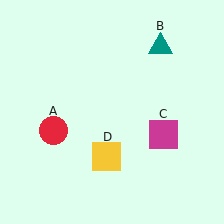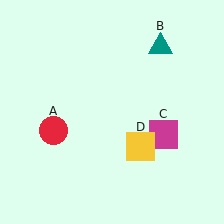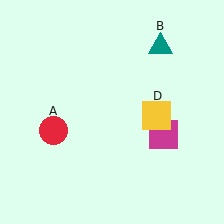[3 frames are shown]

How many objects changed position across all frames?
1 object changed position: yellow square (object D).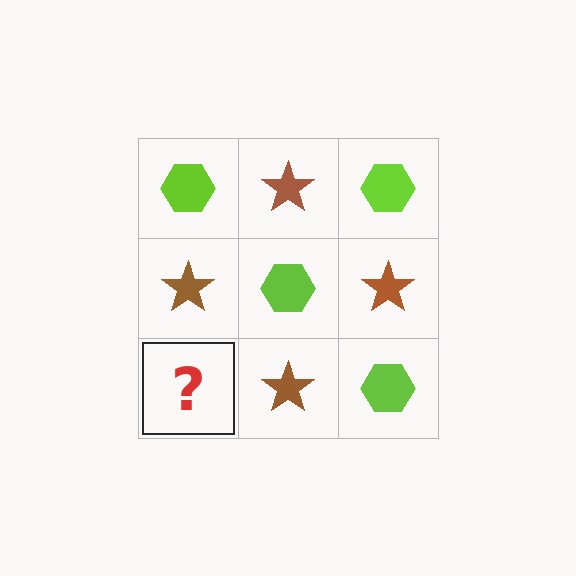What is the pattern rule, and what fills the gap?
The rule is that it alternates lime hexagon and brown star in a checkerboard pattern. The gap should be filled with a lime hexagon.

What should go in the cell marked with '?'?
The missing cell should contain a lime hexagon.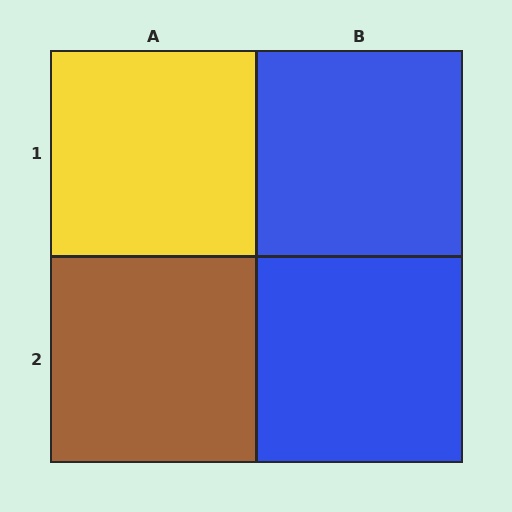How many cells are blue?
2 cells are blue.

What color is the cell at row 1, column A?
Yellow.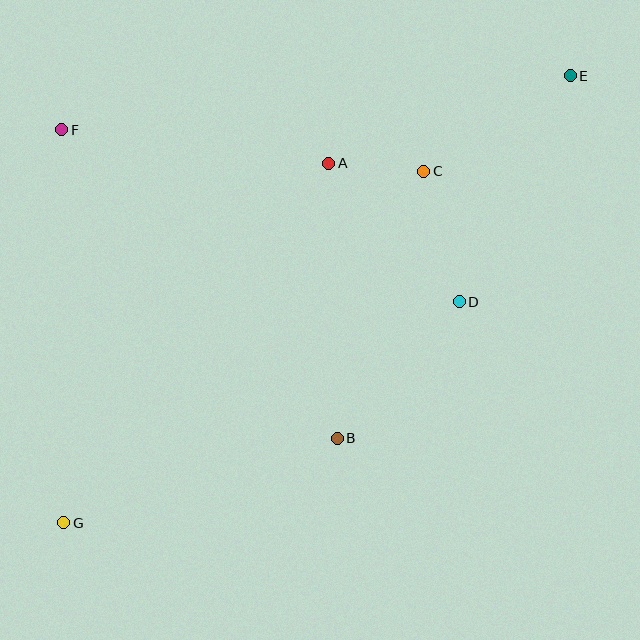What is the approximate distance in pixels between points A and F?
The distance between A and F is approximately 269 pixels.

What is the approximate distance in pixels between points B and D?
The distance between B and D is approximately 183 pixels.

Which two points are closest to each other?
Points A and C are closest to each other.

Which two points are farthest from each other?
Points E and G are farthest from each other.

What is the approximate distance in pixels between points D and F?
The distance between D and F is approximately 433 pixels.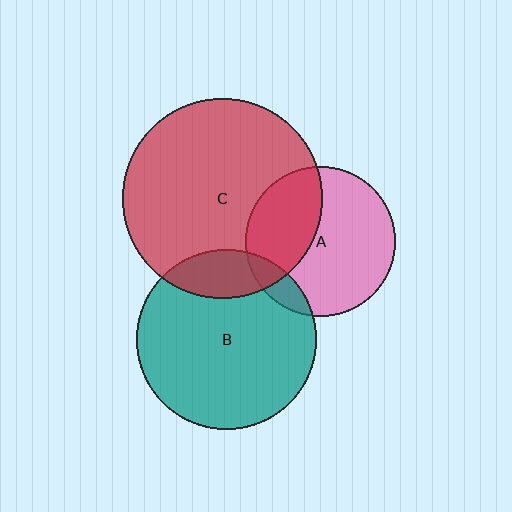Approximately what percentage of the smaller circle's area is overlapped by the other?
Approximately 15%.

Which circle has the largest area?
Circle C (red).